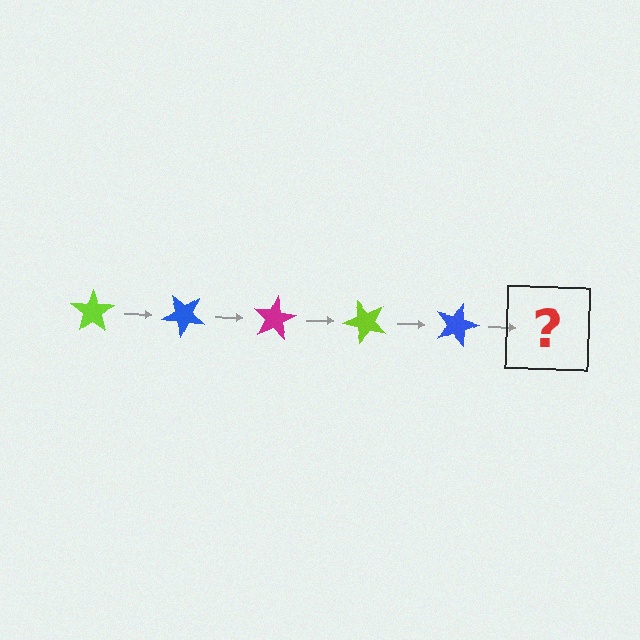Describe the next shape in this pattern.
It should be a magenta star, rotated 200 degrees from the start.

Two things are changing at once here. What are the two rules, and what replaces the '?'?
The two rules are that it rotates 40 degrees each step and the color cycles through lime, blue, and magenta. The '?' should be a magenta star, rotated 200 degrees from the start.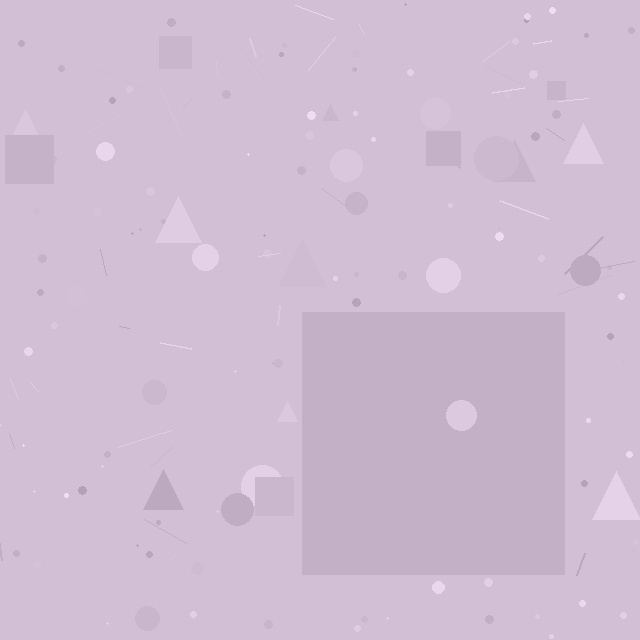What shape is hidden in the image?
A square is hidden in the image.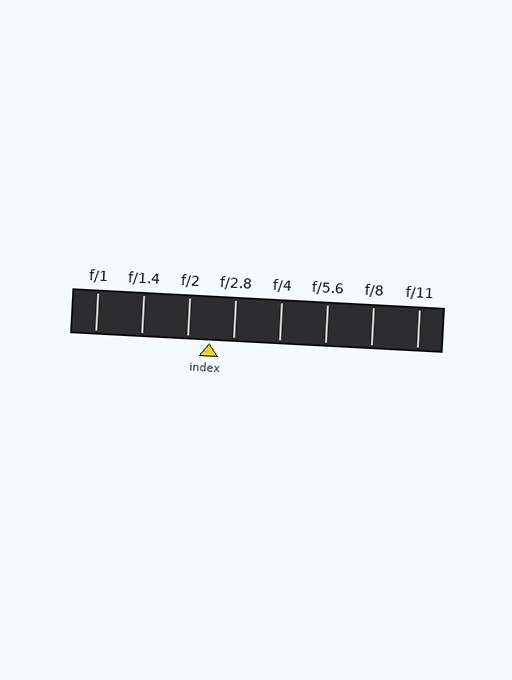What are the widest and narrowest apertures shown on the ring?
The widest aperture shown is f/1 and the narrowest is f/11.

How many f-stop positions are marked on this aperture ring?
There are 8 f-stop positions marked.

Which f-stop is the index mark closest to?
The index mark is closest to f/2.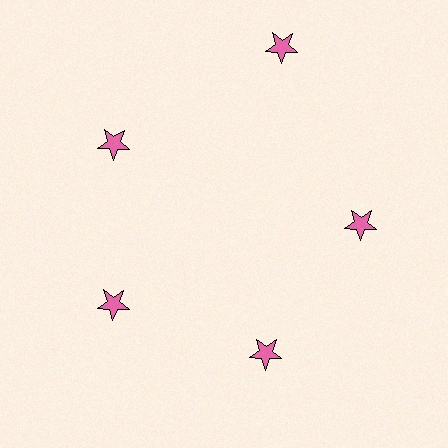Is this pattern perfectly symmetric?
No. The 5 pink stars are arranged in a ring, but one element near the 1 o'clock position is pushed outward from the center, breaking the 5-fold rotational symmetry.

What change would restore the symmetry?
The symmetry would be restored by moving it inward, back onto the ring so that all 5 stars sit at equal angles and equal distance from the center.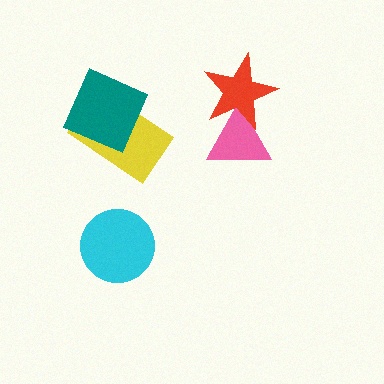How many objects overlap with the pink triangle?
1 object overlaps with the pink triangle.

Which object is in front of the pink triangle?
The red star is in front of the pink triangle.